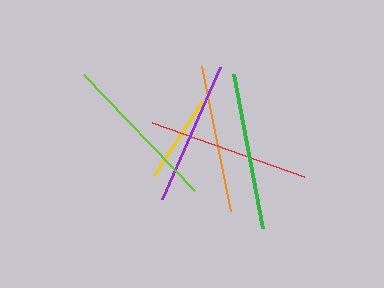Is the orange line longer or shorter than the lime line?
The lime line is longer than the orange line.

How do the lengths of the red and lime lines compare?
The red and lime lines are approximately the same length.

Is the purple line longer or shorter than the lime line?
The lime line is longer than the purple line.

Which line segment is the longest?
The red line is the longest at approximately 161 pixels.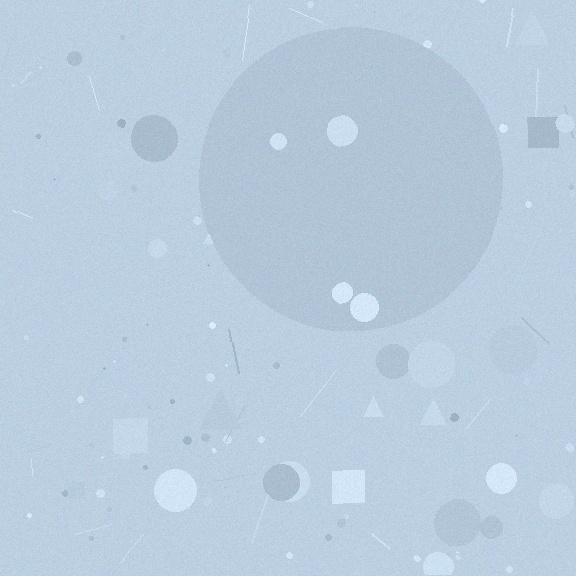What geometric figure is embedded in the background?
A circle is embedded in the background.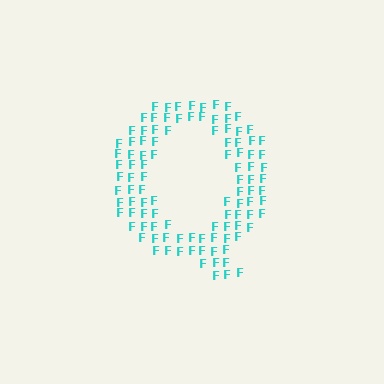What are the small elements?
The small elements are letter F's.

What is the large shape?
The large shape is the letter Q.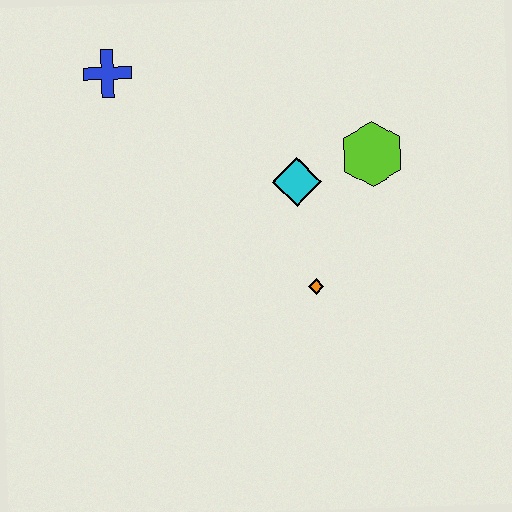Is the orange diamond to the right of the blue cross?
Yes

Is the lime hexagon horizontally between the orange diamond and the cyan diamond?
No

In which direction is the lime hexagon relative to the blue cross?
The lime hexagon is to the right of the blue cross.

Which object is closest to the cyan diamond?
The lime hexagon is closest to the cyan diamond.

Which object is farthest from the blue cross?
The orange diamond is farthest from the blue cross.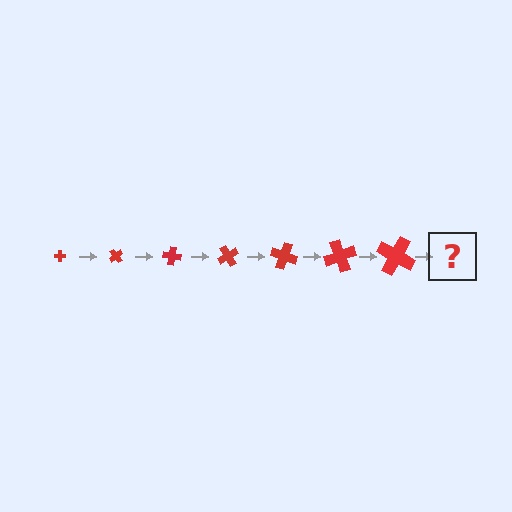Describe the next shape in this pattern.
It should be a cross, larger than the previous one and rotated 350 degrees from the start.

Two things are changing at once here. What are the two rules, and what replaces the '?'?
The two rules are that the cross grows larger each step and it rotates 50 degrees each step. The '?' should be a cross, larger than the previous one and rotated 350 degrees from the start.